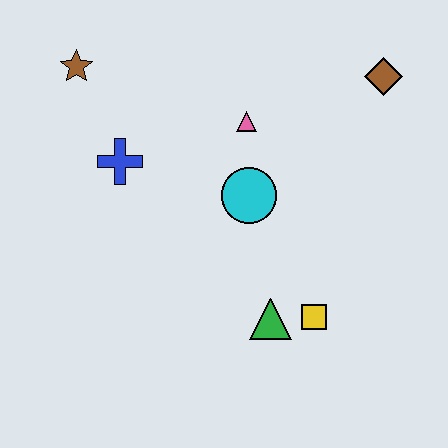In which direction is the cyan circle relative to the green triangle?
The cyan circle is above the green triangle.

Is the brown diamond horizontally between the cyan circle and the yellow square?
No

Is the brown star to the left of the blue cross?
Yes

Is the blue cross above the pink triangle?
No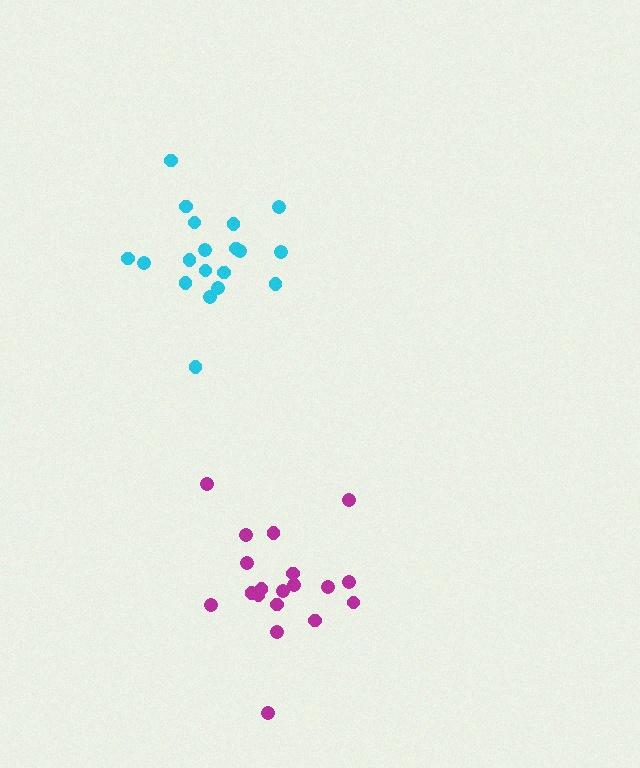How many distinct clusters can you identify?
There are 2 distinct clusters.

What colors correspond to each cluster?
The clusters are colored: magenta, cyan.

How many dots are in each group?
Group 1: 19 dots, Group 2: 19 dots (38 total).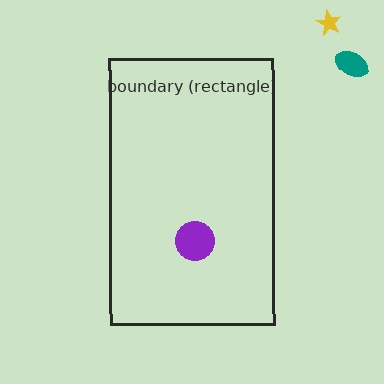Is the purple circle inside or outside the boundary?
Inside.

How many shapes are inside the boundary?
1 inside, 2 outside.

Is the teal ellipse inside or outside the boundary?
Outside.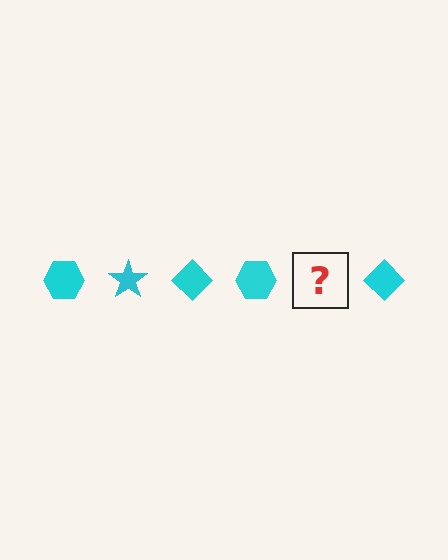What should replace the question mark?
The question mark should be replaced with a cyan star.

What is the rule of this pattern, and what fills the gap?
The rule is that the pattern cycles through hexagon, star, diamond shapes in cyan. The gap should be filled with a cyan star.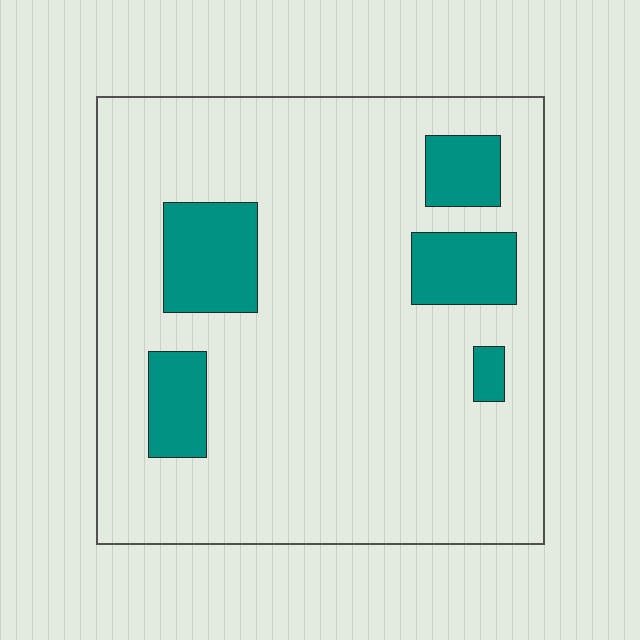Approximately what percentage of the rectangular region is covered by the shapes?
Approximately 15%.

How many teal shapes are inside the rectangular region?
5.